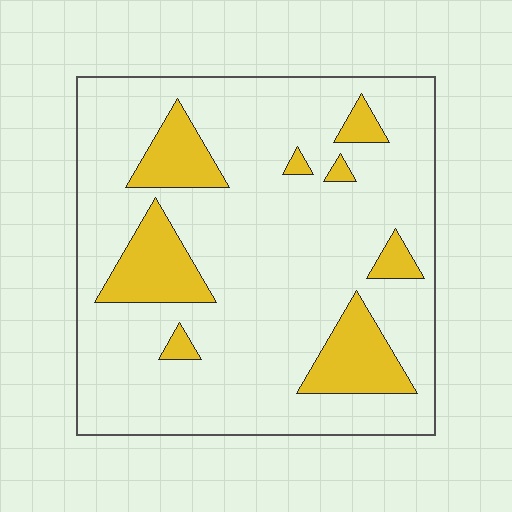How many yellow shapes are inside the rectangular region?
8.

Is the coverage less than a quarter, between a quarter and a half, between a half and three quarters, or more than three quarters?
Less than a quarter.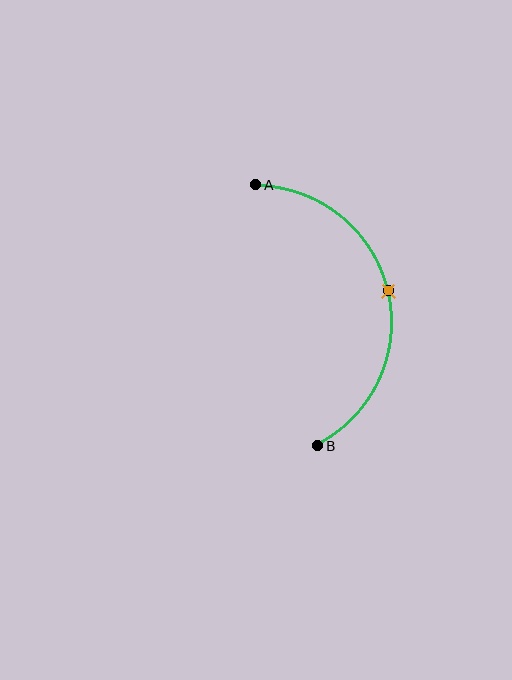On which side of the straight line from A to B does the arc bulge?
The arc bulges to the right of the straight line connecting A and B.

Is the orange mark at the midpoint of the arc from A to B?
Yes. The orange mark lies on the arc at equal arc-length from both A and B — it is the arc midpoint.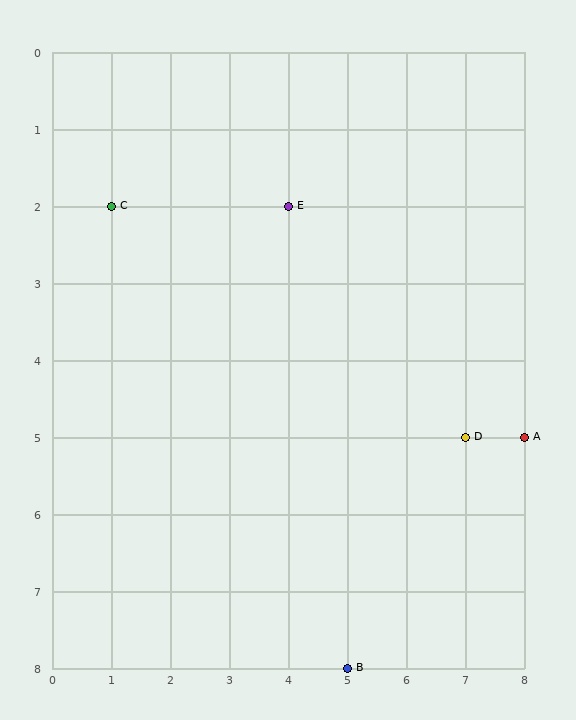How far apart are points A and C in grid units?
Points A and C are 7 columns and 3 rows apart (about 7.6 grid units diagonally).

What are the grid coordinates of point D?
Point D is at grid coordinates (7, 5).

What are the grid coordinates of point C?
Point C is at grid coordinates (1, 2).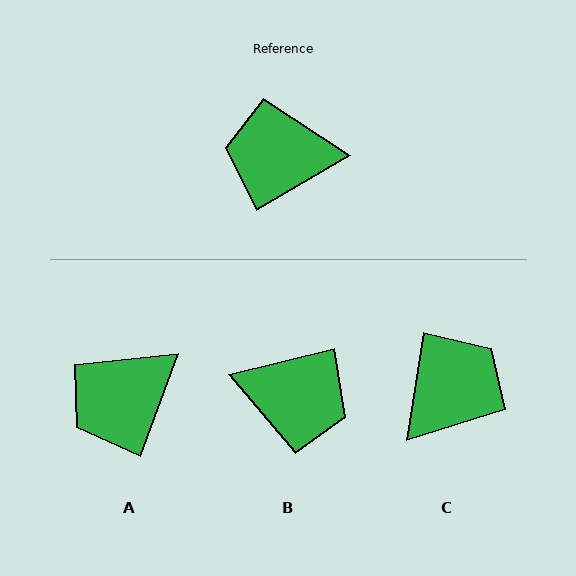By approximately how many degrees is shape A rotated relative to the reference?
Approximately 40 degrees counter-clockwise.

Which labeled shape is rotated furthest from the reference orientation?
B, about 163 degrees away.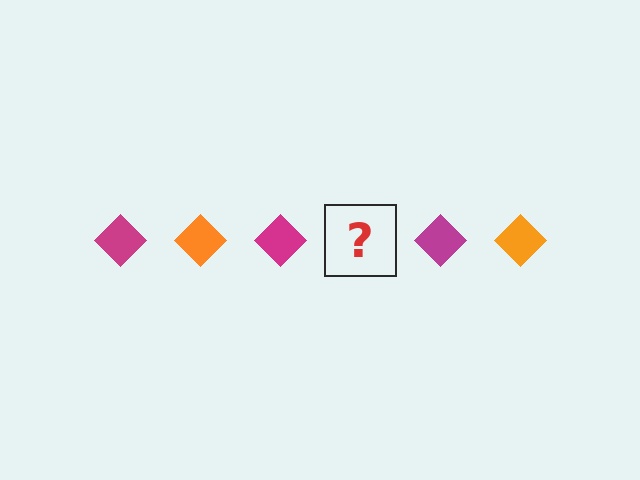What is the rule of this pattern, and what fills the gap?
The rule is that the pattern cycles through magenta, orange diamonds. The gap should be filled with an orange diamond.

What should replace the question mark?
The question mark should be replaced with an orange diamond.